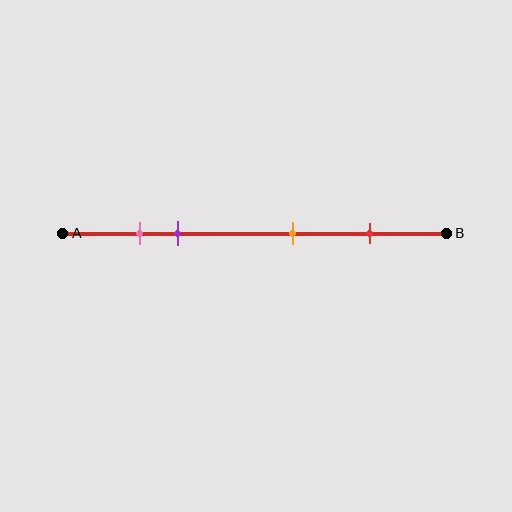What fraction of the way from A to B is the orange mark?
The orange mark is approximately 60% (0.6) of the way from A to B.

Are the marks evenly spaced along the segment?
No, the marks are not evenly spaced.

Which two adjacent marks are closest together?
The pink and purple marks are the closest adjacent pair.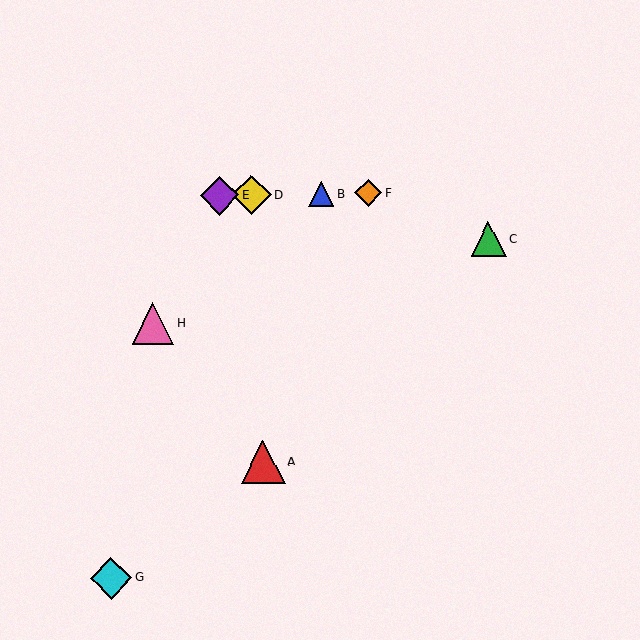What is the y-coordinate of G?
Object G is at y≈578.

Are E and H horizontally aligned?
No, E is at y≈196 and H is at y≈324.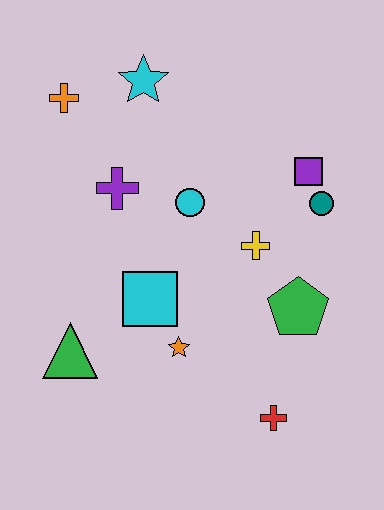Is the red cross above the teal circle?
No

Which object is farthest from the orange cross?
The red cross is farthest from the orange cross.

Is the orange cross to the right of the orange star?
No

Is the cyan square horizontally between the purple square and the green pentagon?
No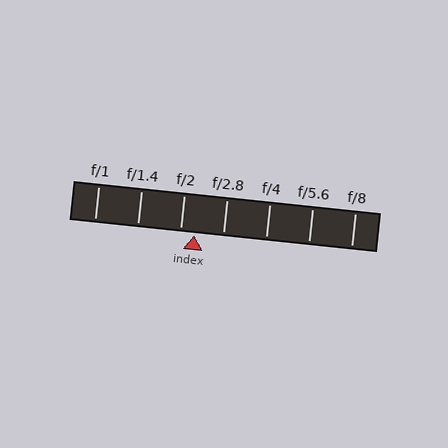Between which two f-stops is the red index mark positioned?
The index mark is between f/2 and f/2.8.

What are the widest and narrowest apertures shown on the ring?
The widest aperture shown is f/1 and the narrowest is f/8.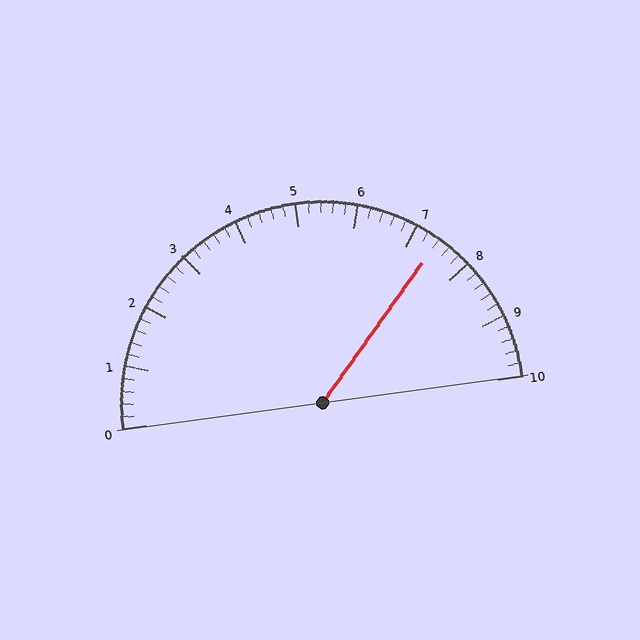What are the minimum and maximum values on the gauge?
The gauge ranges from 0 to 10.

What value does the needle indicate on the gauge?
The needle indicates approximately 7.4.